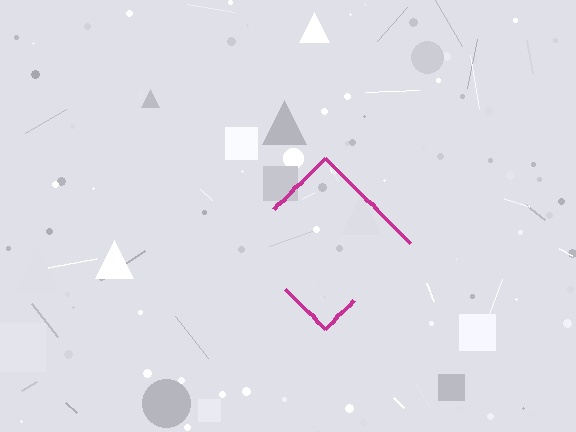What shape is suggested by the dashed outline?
The dashed outline suggests a diamond.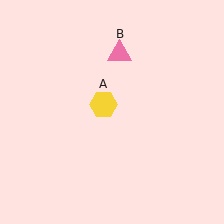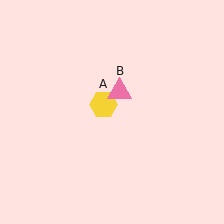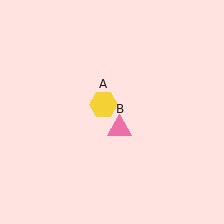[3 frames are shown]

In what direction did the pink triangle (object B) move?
The pink triangle (object B) moved down.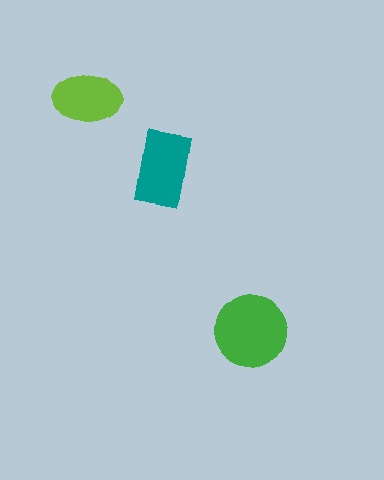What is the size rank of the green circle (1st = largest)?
1st.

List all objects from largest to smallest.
The green circle, the teal rectangle, the lime ellipse.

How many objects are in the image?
There are 3 objects in the image.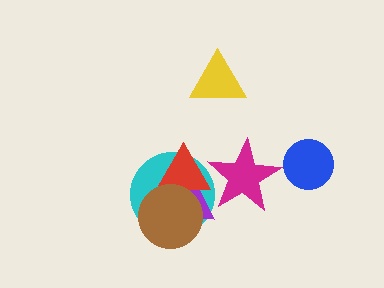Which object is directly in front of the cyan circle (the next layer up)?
The purple triangle is directly in front of the cyan circle.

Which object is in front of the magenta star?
The red triangle is in front of the magenta star.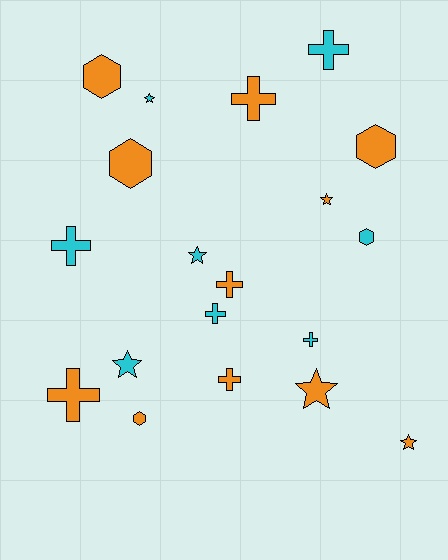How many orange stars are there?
There are 3 orange stars.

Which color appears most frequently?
Orange, with 11 objects.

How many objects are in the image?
There are 19 objects.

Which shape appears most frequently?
Cross, with 8 objects.